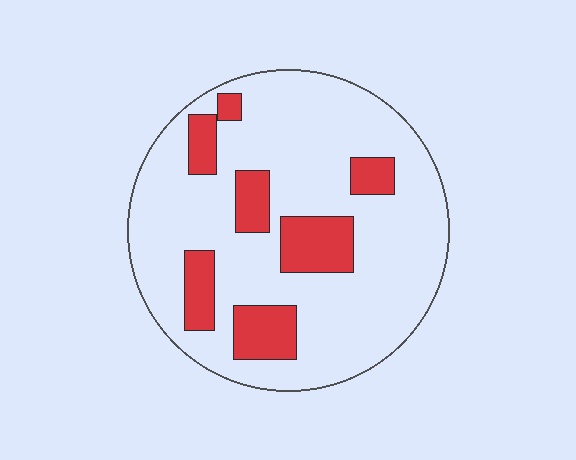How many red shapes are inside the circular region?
7.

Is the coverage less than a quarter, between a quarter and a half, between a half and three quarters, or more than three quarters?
Less than a quarter.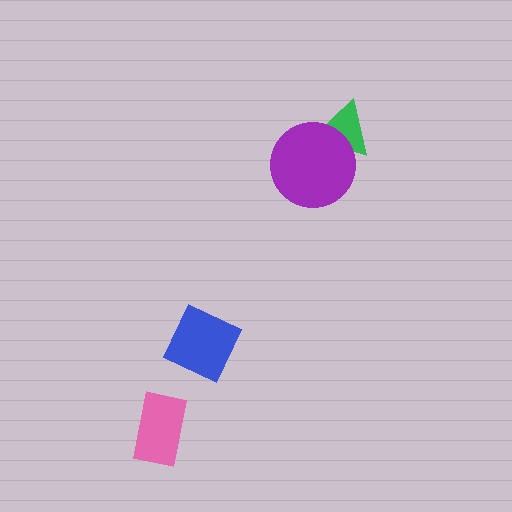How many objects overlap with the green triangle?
1 object overlaps with the green triangle.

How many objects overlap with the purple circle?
1 object overlaps with the purple circle.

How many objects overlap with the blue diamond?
0 objects overlap with the blue diamond.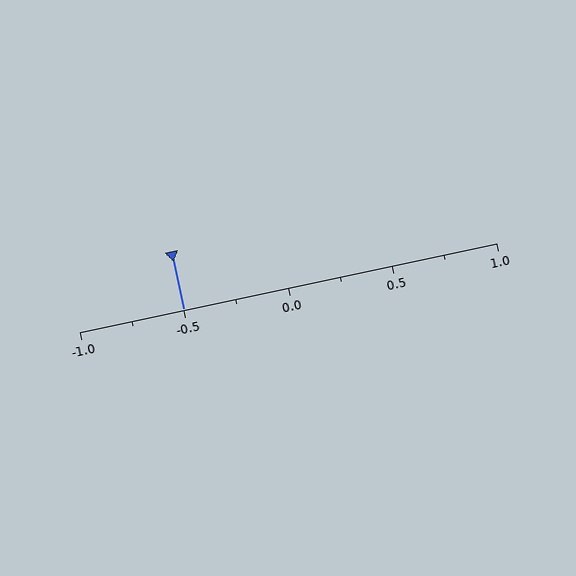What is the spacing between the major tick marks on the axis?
The major ticks are spaced 0.5 apart.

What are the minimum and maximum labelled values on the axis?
The axis runs from -1.0 to 1.0.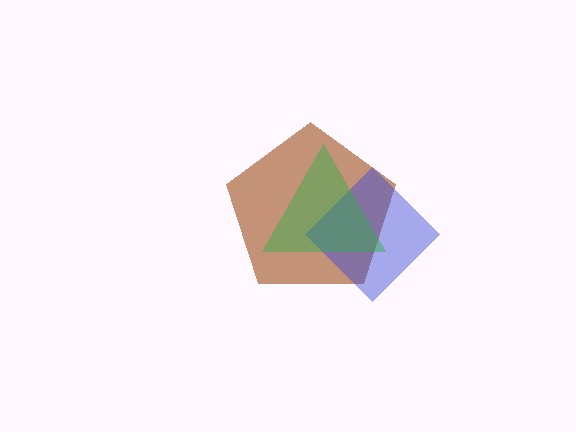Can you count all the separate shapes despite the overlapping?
Yes, there are 3 separate shapes.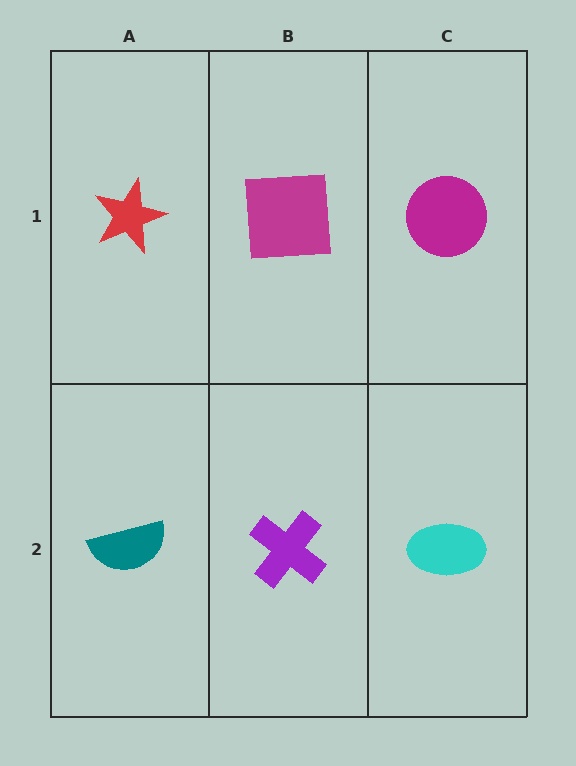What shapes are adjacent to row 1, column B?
A purple cross (row 2, column B), a red star (row 1, column A), a magenta circle (row 1, column C).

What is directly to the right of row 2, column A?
A purple cross.